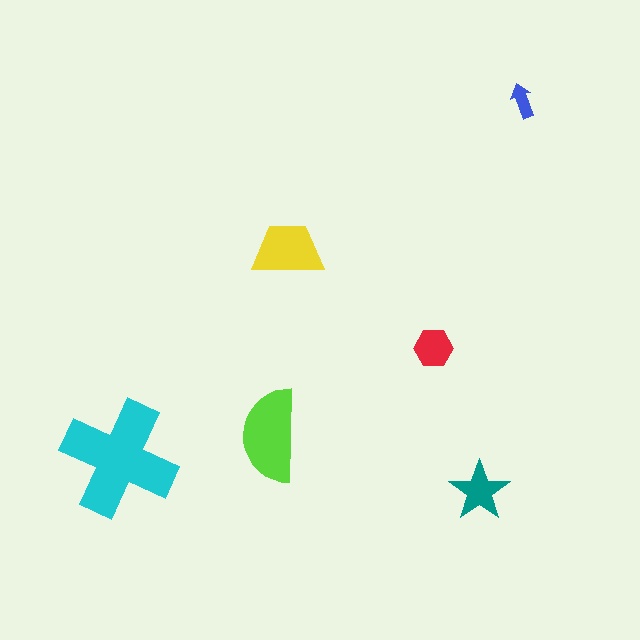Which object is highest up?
The blue arrow is topmost.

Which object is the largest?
The cyan cross.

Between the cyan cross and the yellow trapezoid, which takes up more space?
The cyan cross.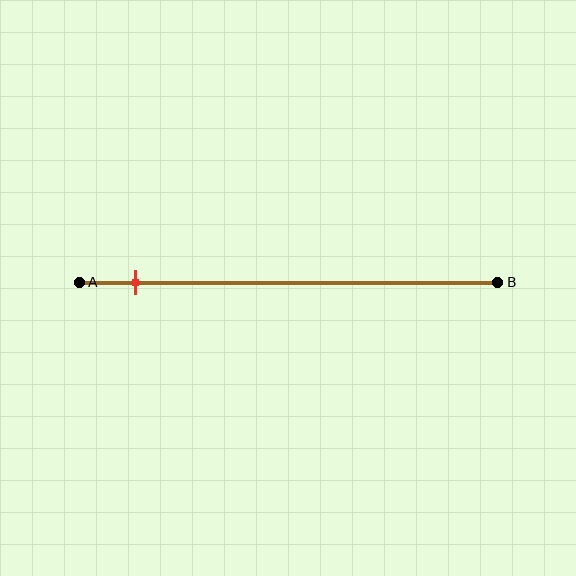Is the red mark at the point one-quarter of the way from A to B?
No, the mark is at about 15% from A, not at the 25% one-quarter point.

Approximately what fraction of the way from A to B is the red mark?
The red mark is approximately 15% of the way from A to B.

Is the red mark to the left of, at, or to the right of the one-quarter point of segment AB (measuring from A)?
The red mark is to the left of the one-quarter point of segment AB.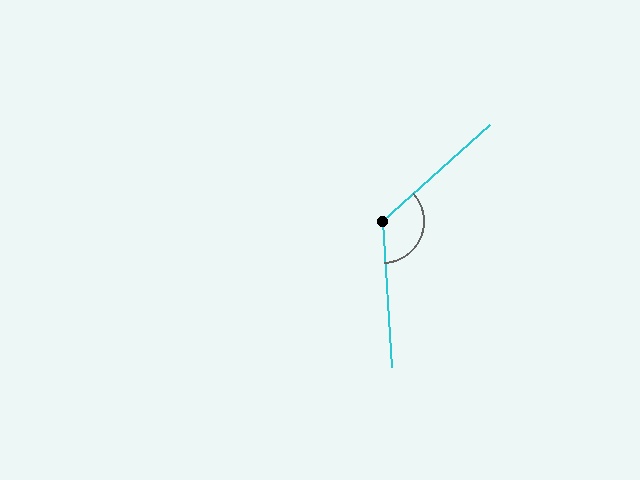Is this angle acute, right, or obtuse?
It is obtuse.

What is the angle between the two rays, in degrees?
Approximately 128 degrees.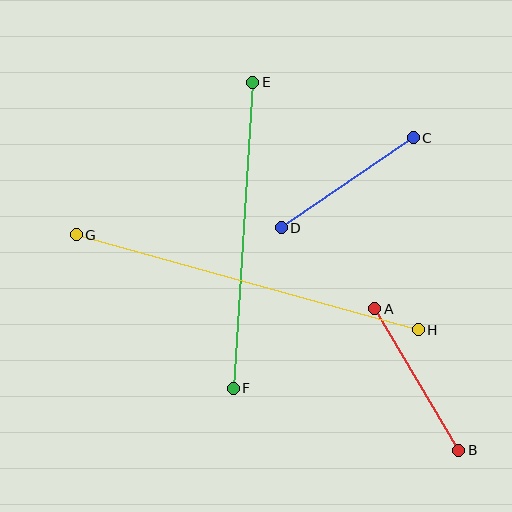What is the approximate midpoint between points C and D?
The midpoint is at approximately (347, 183) pixels.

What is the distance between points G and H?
The distance is approximately 355 pixels.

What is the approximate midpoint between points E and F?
The midpoint is at approximately (243, 235) pixels.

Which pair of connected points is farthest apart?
Points G and H are farthest apart.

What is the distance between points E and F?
The distance is approximately 307 pixels.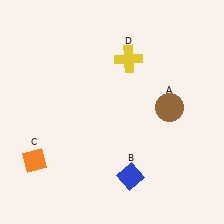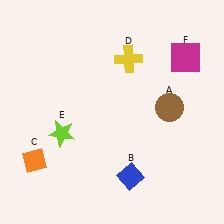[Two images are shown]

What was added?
A lime star (E), a magenta square (F) were added in Image 2.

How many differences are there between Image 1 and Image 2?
There are 2 differences between the two images.